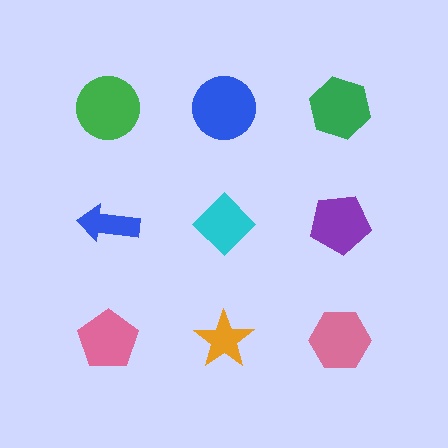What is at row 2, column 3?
A purple pentagon.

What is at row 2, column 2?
A cyan diamond.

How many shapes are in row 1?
3 shapes.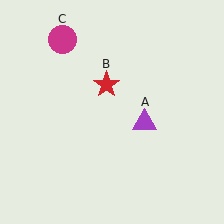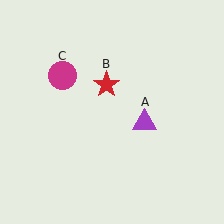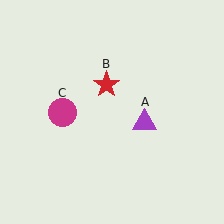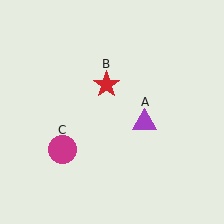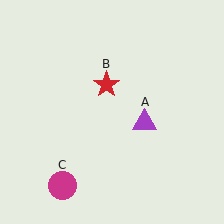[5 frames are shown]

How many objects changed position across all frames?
1 object changed position: magenta circle (object C).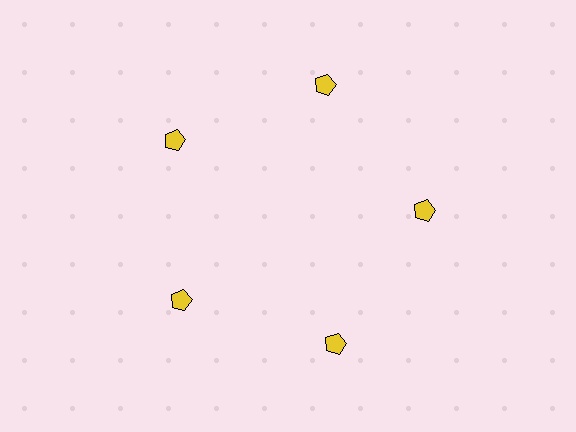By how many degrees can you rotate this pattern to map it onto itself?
The pattern maps onto itself every 72 degrees of rotation.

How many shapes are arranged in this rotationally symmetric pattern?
There are 5 shapes, arranged in 5 groups of 1.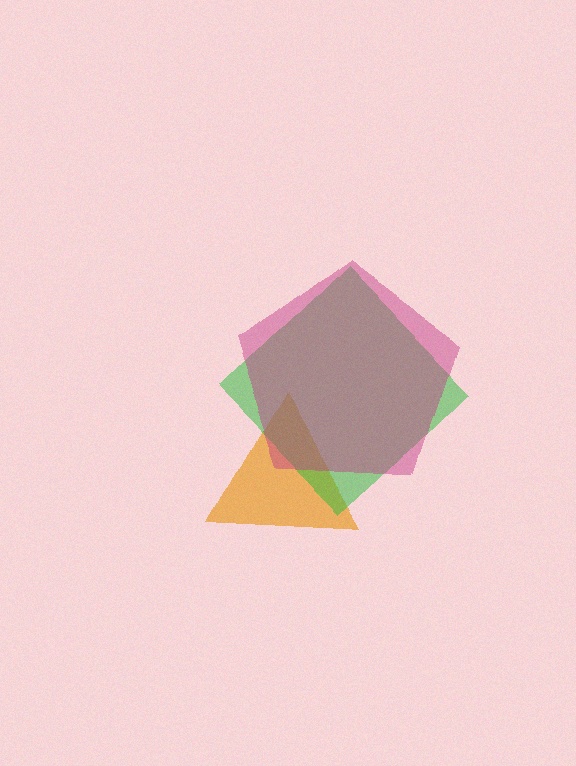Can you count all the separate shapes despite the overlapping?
Yes, there are 3 separate shapes.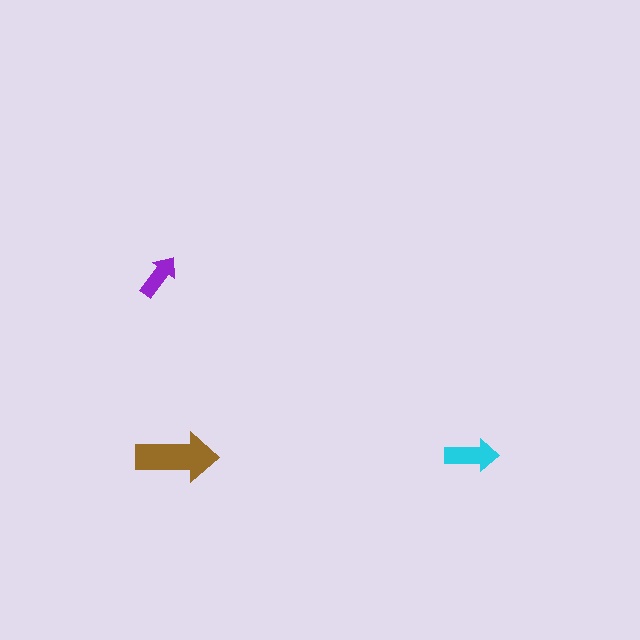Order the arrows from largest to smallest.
the brown one, the cyan one, the purple one.